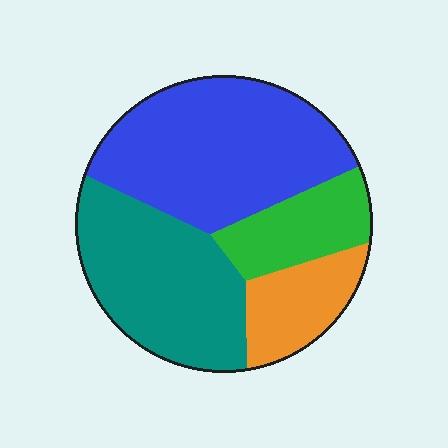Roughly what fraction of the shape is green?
Green covers about 15% of the shape.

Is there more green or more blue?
Blue.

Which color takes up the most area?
Blue, at roughly 40%.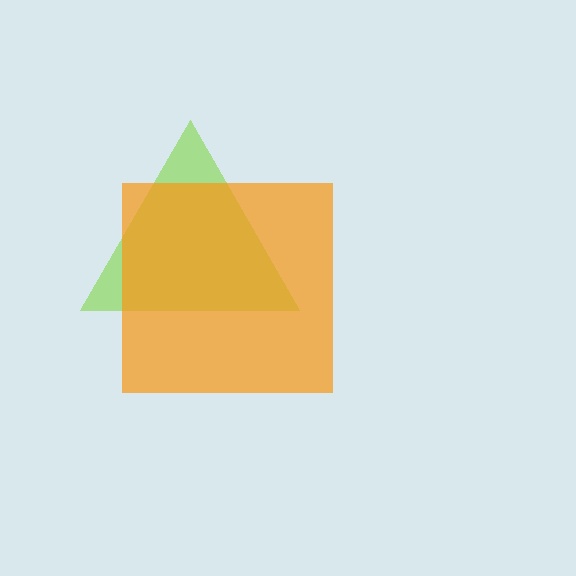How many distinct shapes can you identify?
There are 2 distinct shapes: a lime triangle, an orange square.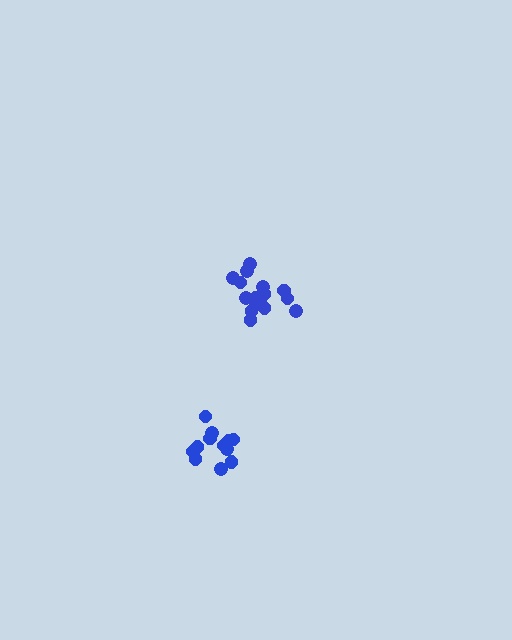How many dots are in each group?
Group 1: 15 dots, Group 2: 12 dots (27 total).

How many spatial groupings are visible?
There are 2 spatial groupings.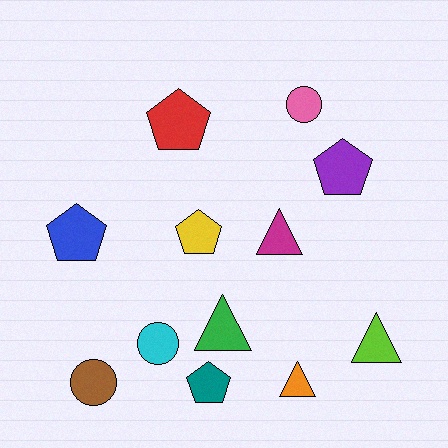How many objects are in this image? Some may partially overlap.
There are 12 objects.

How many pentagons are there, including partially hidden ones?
There are 5 pentagons.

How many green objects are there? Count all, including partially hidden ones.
There is 1 green object.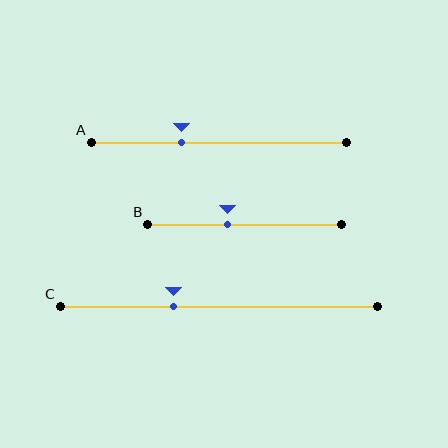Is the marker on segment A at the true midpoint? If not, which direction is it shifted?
No, the marker on segment A is shifted to the left by about 14% of the segment length.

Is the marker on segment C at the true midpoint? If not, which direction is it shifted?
No, the marker on segment C is shifted to the left by about 14% of the segment length.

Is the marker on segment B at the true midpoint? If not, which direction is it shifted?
No, the marker on segment B is shifted to the left by about 9% of the segment length.